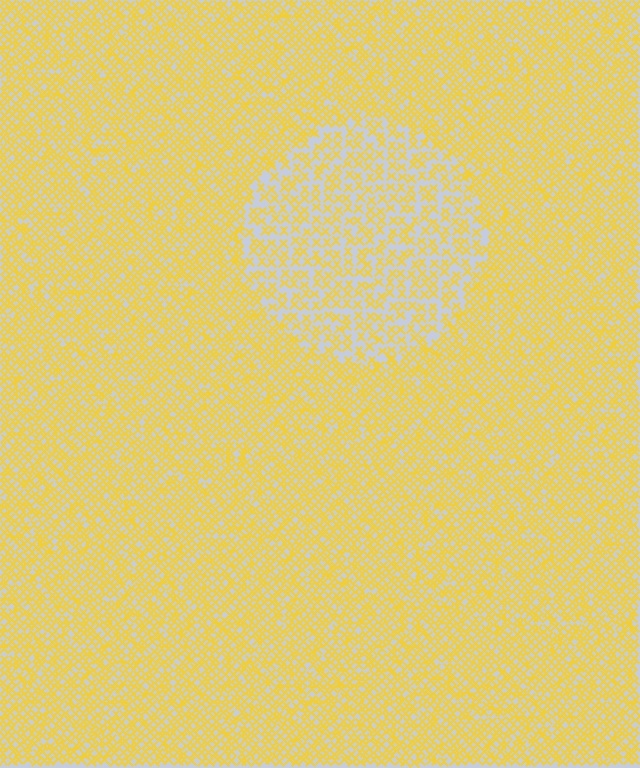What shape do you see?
I see a circle.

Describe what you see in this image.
The image contains small yellow elements arranged at two different densities. A circle-shaped region is visible where the elements are less densely packed than the surrounding area.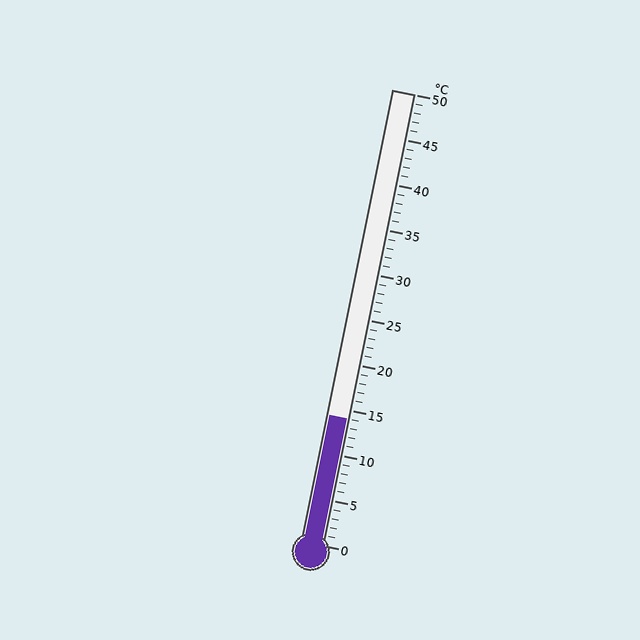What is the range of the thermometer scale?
The thermometer scale ranges from 0°C to 50°C.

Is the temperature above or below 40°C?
The temperature is below 40°C.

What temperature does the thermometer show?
The thermometer shows approximately 14°C.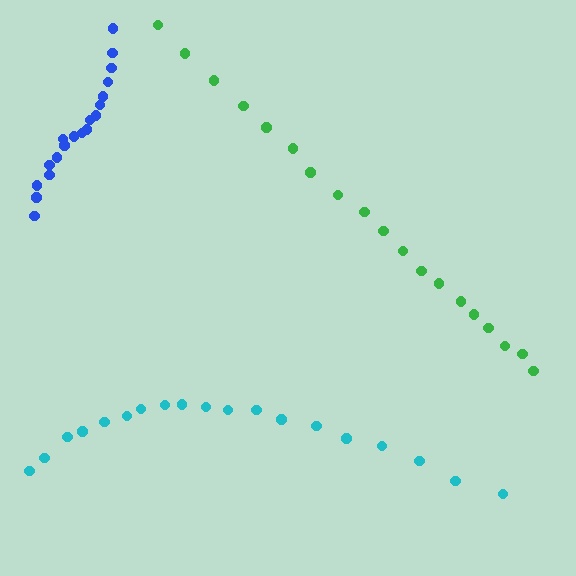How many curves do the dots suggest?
There are 3 distinct paths.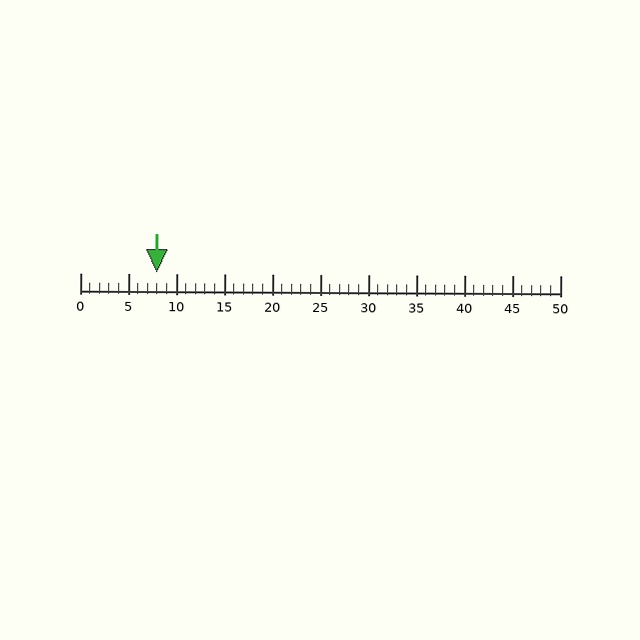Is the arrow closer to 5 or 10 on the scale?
The arrow is closer to 10.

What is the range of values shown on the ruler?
The ruler shows values from 0 to 50.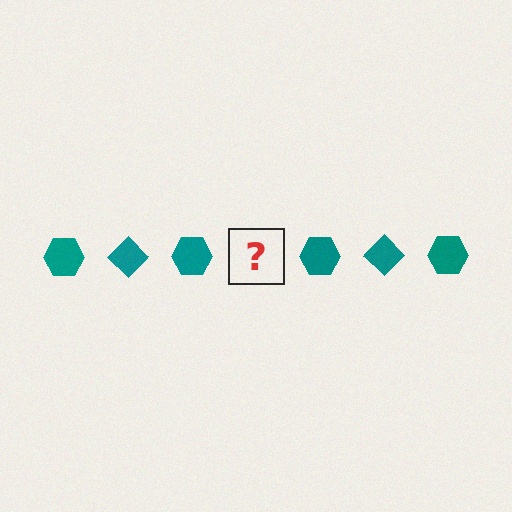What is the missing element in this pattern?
The missing element is a teal diamond.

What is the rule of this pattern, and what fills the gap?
The rule is that the pattern cycles through hexagon, diamond shapes in teal. The gap should be filled with a teal diamond.